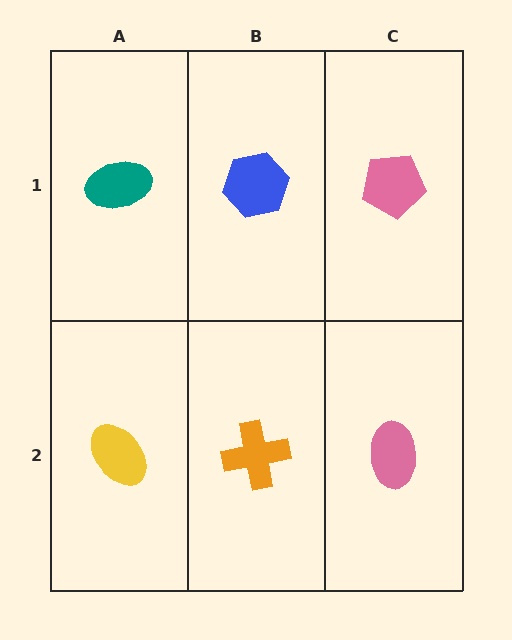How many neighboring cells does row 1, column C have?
2.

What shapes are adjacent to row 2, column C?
A pink pentagon (row 1, column C), an orange cross (row 2, column B).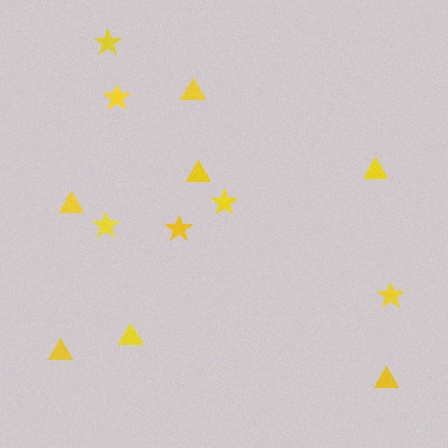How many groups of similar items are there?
There are 2 groups: one group of stars (6) and one group of triangles (7).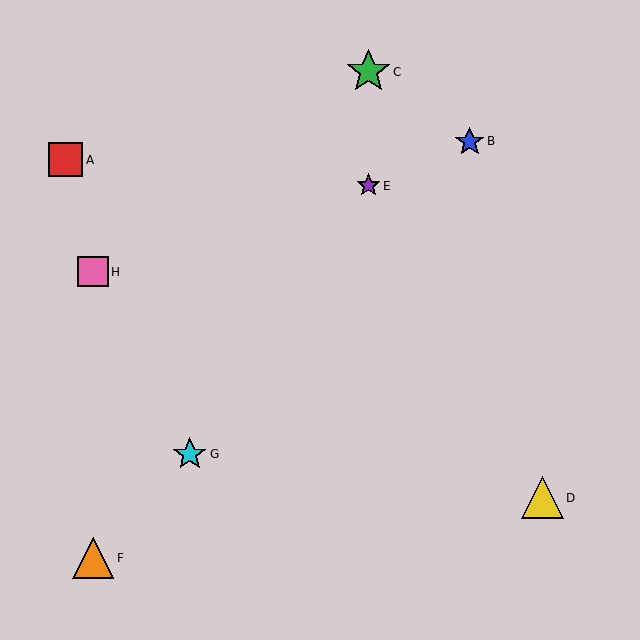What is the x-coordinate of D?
Object D is at x≈542.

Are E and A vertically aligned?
No, E is at x≈369 and A is at x≈66.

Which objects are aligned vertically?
Objects C, E are aligned vertically.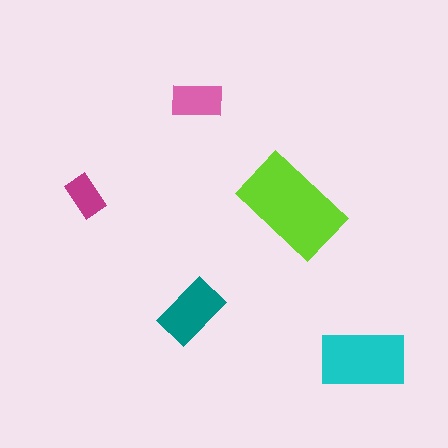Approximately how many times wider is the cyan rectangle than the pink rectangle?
About 1.5 times wider.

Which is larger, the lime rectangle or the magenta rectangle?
The lime one.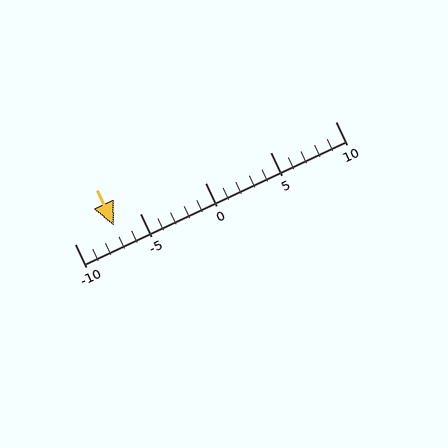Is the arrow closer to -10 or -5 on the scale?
The arrow is closer to -5.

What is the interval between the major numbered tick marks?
The major tick marks are spaced 5 units apart.